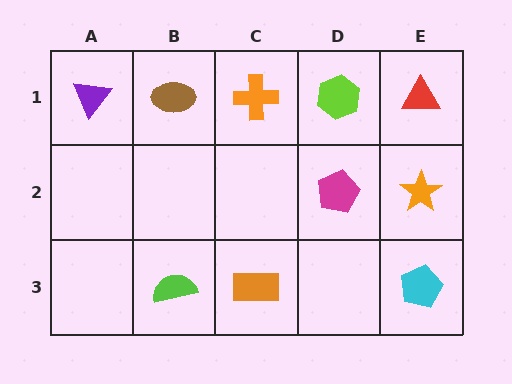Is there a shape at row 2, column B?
No, that cell is empty.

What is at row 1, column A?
A purple triangle.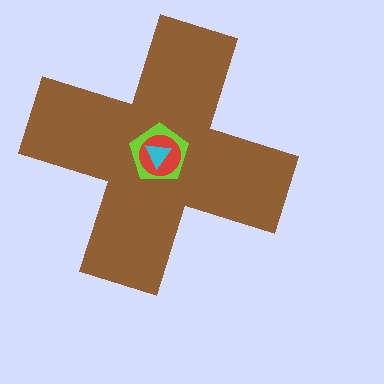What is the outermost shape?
The brown cross.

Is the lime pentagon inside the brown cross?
Yes.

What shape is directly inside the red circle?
The cyan triangle.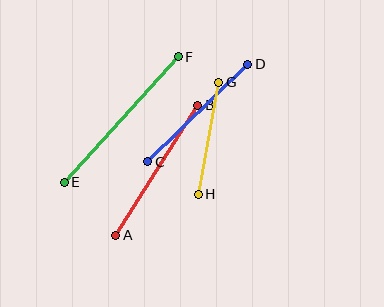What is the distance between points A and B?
The distance is approximately 153 pixels.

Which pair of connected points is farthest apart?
Points E and F are farthest apart.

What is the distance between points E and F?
The distance is approximately 170 pixels.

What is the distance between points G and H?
The distance is approximately 114 pixels.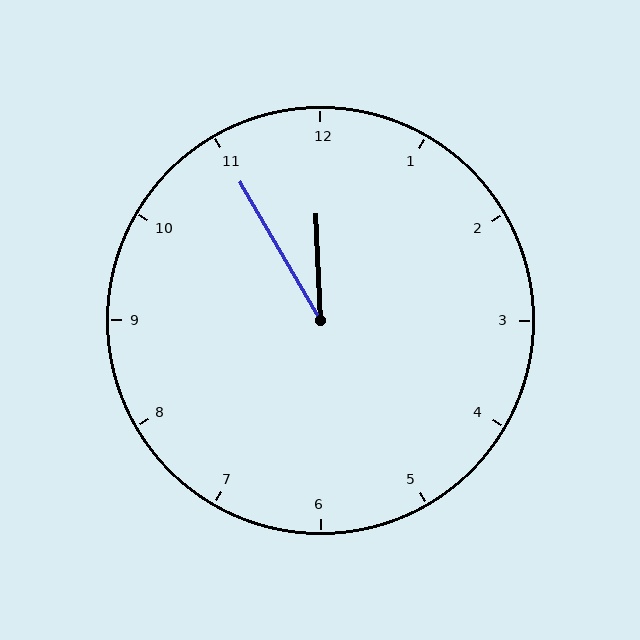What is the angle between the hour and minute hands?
Approximately 28 degrees.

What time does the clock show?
11:55.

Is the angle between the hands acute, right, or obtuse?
It is acute.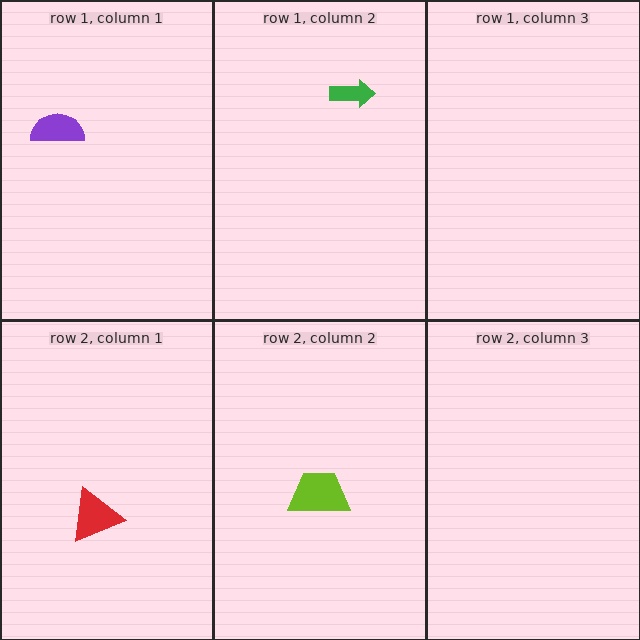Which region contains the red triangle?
The row 2, column 1 region.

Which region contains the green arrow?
The row 1, column 2 region.